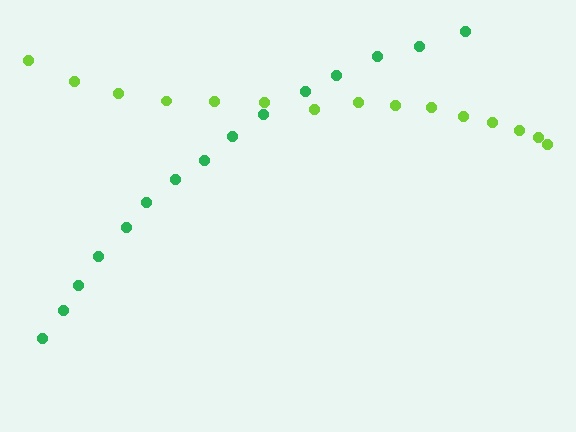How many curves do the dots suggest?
There are 2 distinct paths.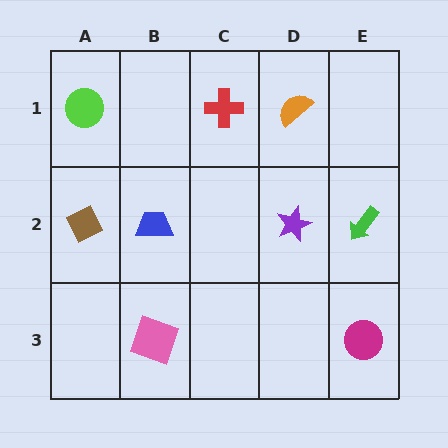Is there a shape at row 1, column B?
No, that cell is empty.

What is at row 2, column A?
A brown diamond.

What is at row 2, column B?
A blue trapezoid.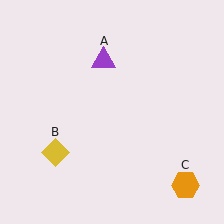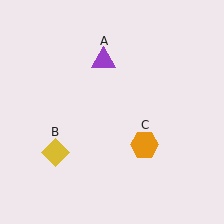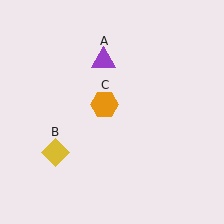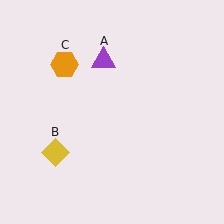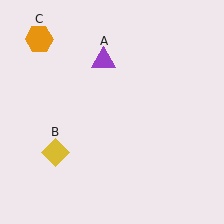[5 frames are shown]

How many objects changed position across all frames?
1 object changed position: orange hexagon (object C).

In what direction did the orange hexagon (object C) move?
The orange hexagon (object C) moved up and to the left.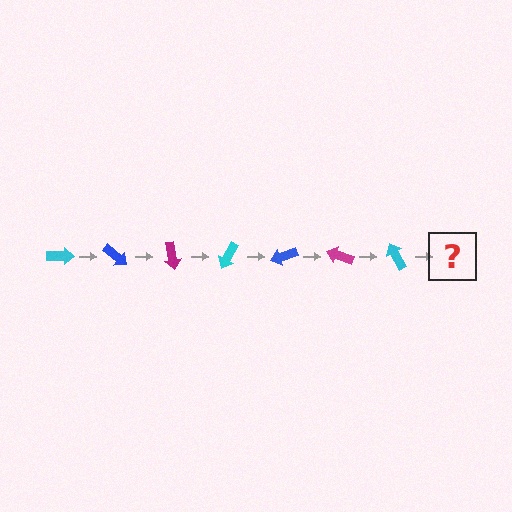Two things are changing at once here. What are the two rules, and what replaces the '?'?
The two rules are that it rotates 40 degrees each step and the color cycles through cyan, blue, and magenta. The '?' should be a blue arrow, rotated 280 degrees from the start.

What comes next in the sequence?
The next element should be a blue arrow, rotated 280 degrees from the start.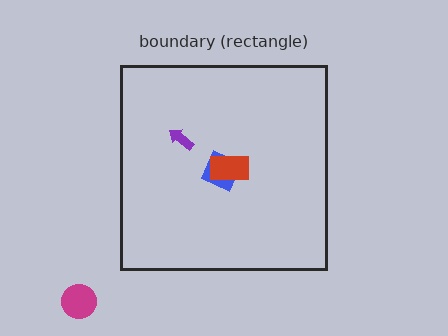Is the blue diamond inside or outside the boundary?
Inside.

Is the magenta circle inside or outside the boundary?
Outside.